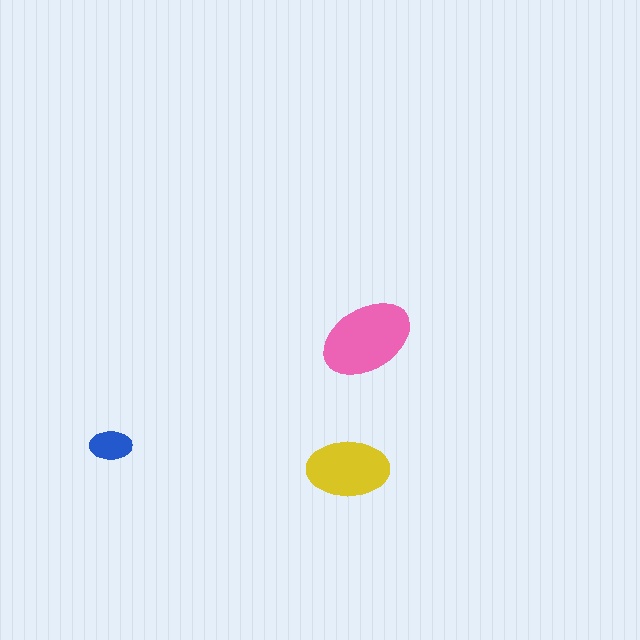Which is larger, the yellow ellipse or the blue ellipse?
The yellow one.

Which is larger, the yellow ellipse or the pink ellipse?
The pink one.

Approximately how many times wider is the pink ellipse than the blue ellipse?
About 2 times wider.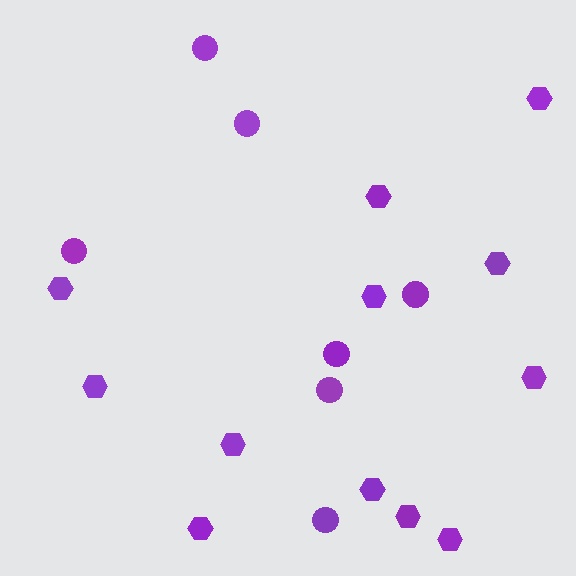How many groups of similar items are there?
There are 2 groups: one group of hexagons (12) and one group of circles (7).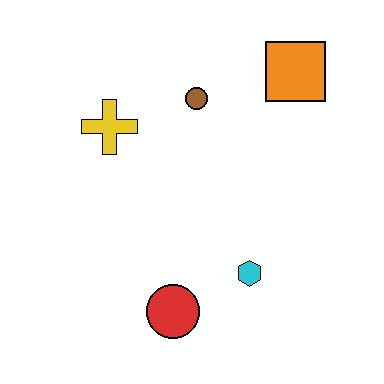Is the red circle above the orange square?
No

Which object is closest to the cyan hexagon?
The red circle is closest to the cyan hexagon.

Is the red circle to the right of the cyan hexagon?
No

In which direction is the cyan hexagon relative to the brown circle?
The cyan hexagon is below the brown circle.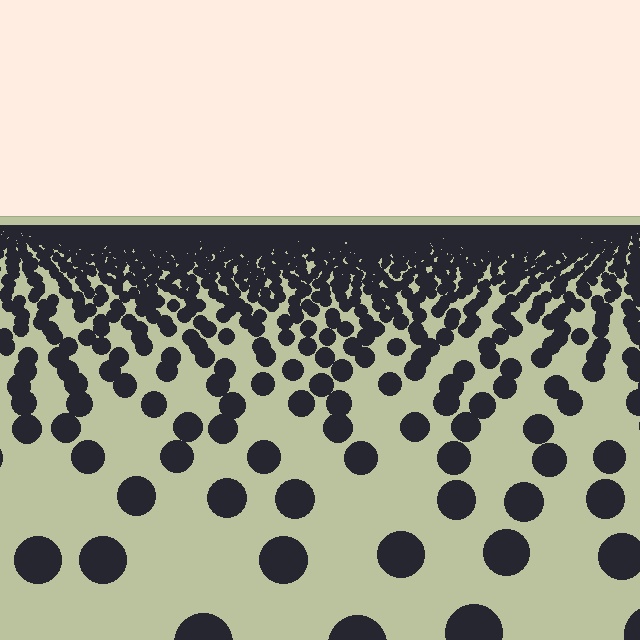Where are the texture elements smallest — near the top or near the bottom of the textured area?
Near the top.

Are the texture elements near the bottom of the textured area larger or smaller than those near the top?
Larger. Near the bottom, elements are closer to the viewer and appear at a bigger on-screen size.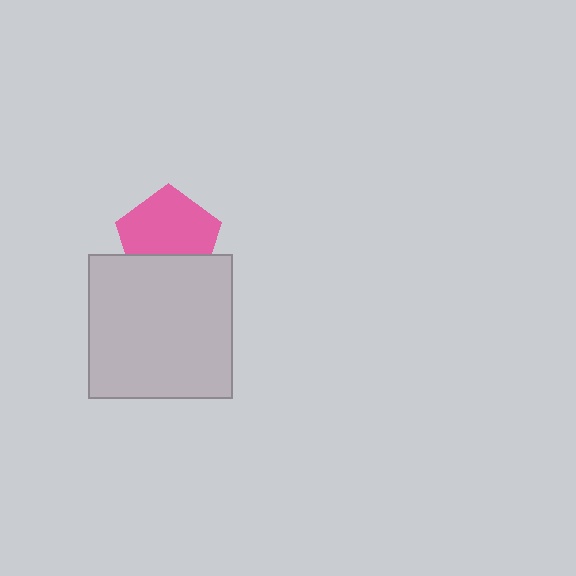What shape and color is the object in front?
The object in front is a light gray square.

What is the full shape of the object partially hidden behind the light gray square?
The partially hidden object is a pink pentagon.